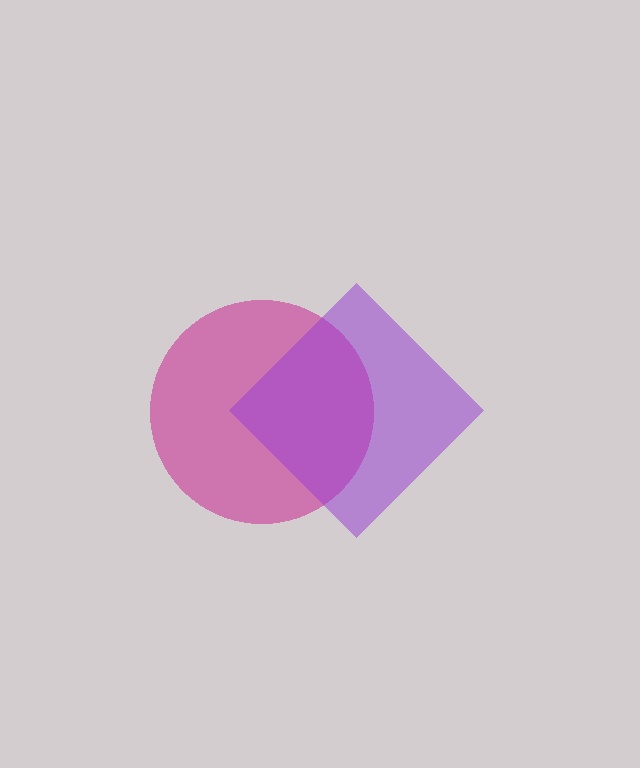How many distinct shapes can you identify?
There are 2 distinct shapes: a magenta circle, a purple diamond.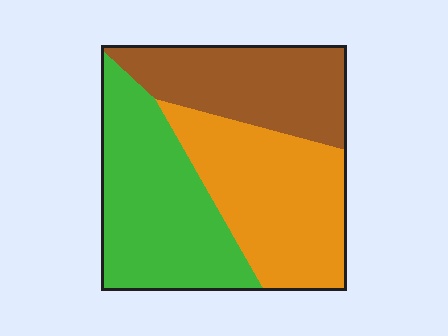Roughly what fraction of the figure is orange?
Orange covers 35% of the figure.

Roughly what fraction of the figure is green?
Green covers 37% of the figure.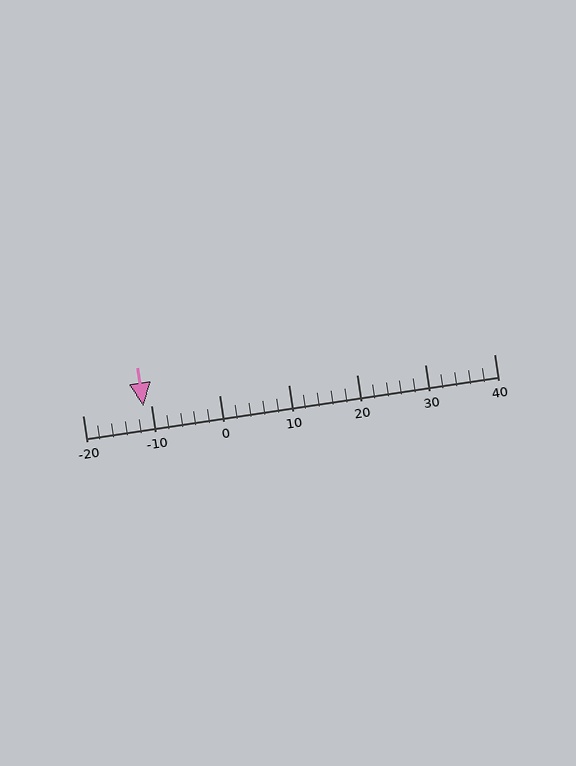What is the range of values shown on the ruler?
The ruler shows values from -20 to 40.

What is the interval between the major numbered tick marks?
The major tick marks are spaced 10 units apart.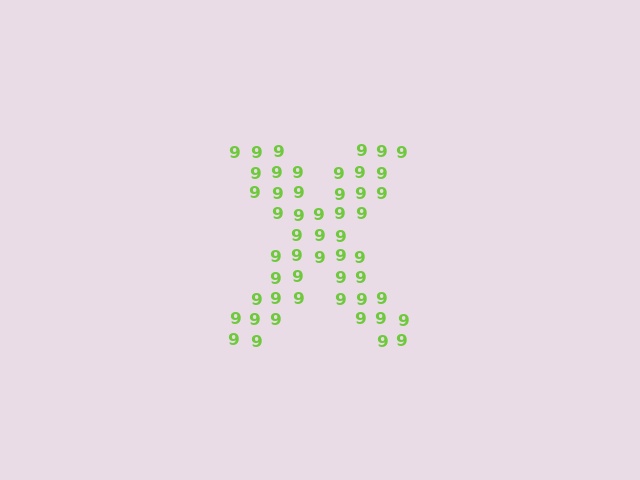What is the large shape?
The large shape is the letter X.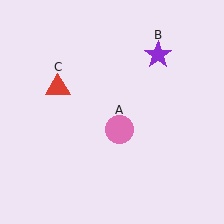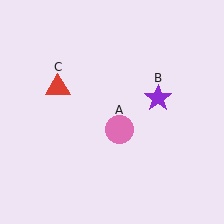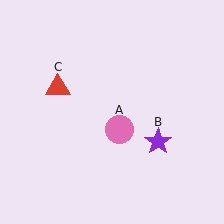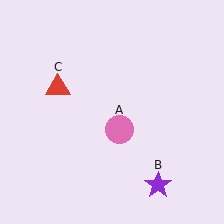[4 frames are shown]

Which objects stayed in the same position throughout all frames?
Pink circle (object A) and red triangle (object C) remained stationary.